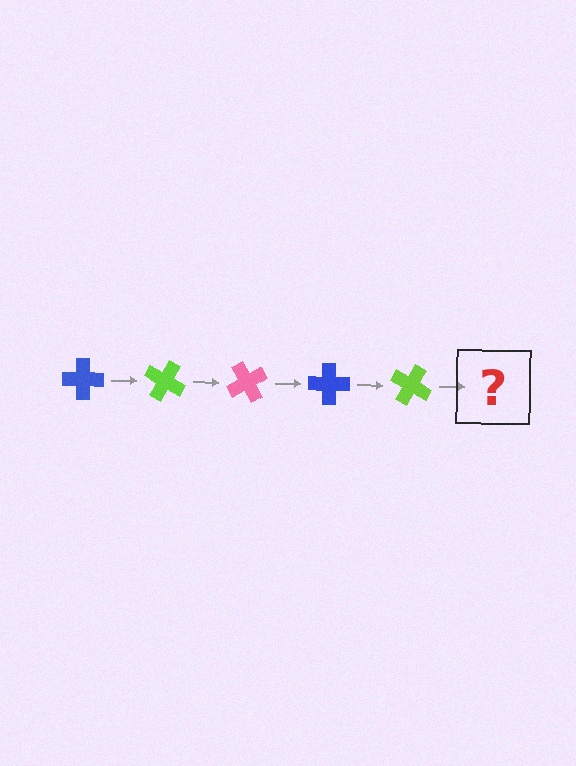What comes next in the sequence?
The next element should be a pink cross, rotated 150 degrees from the start.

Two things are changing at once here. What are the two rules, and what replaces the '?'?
The two rules are that it rotates 30 degrees each step and the color cycles through blue, lime, and pink. The '?' should be a pink cross, rotated 150 degrees from the start.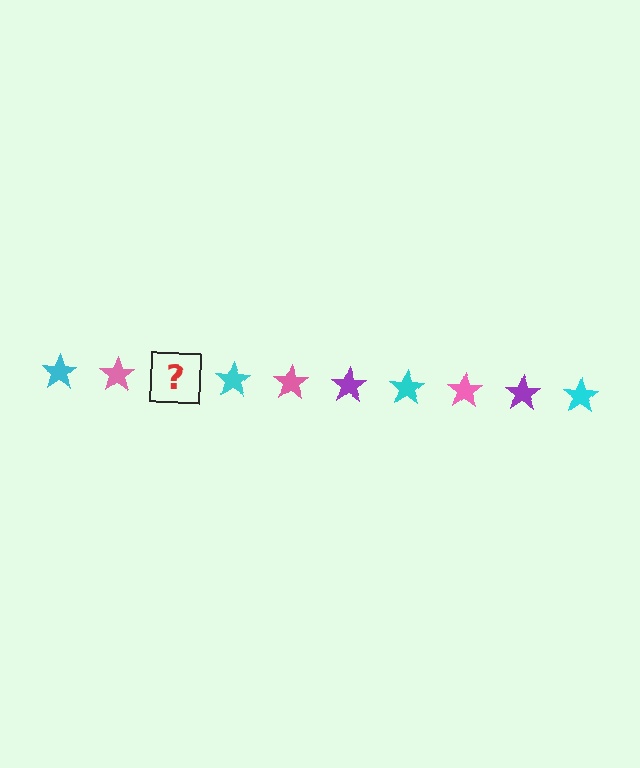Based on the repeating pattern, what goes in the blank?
The blank should be a purple star.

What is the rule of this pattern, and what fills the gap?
The rule is that the pattern cycles through cyan, pink, purple stars. The gap should be filled with a purple star.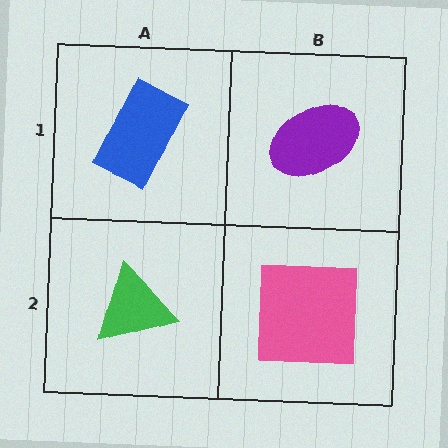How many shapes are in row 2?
2 shapes.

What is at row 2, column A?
A green triangle.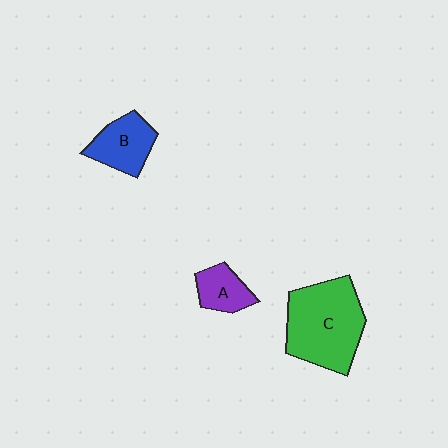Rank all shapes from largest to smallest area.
From largest to smallest: C (green), B (blue), A (purple).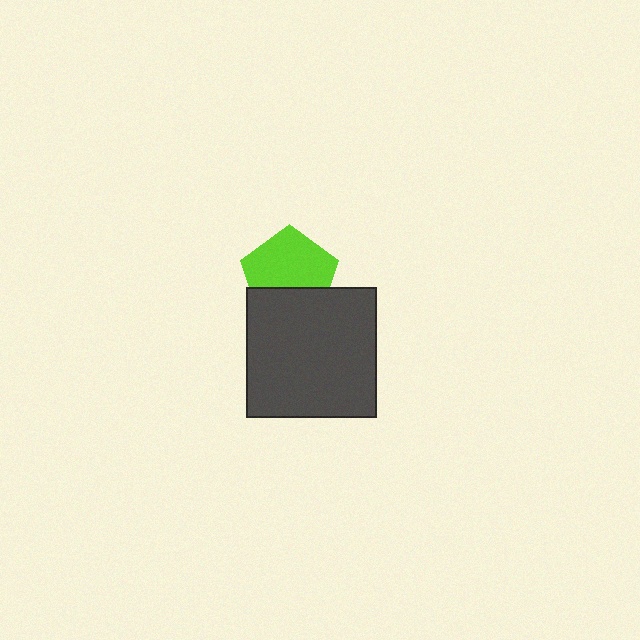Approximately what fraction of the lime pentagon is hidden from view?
Roughly 33% of the lime pentagon is hidden behind the dark gray square.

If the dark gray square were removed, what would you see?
You would see the complete lime pentagon.